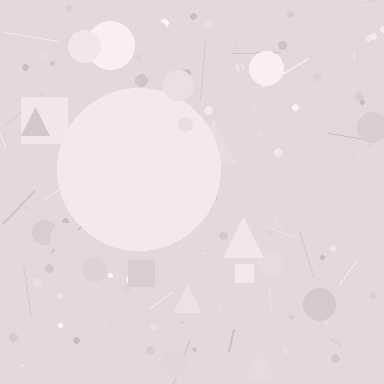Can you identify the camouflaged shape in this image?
The camouflaged shape is a circle.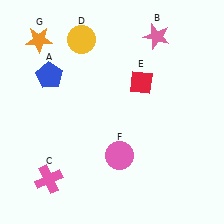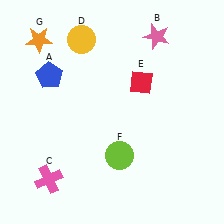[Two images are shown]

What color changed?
The circle (F) changed from pink in Image 1 to lime in Image 2.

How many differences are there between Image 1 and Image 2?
There is 1 difference between the two images.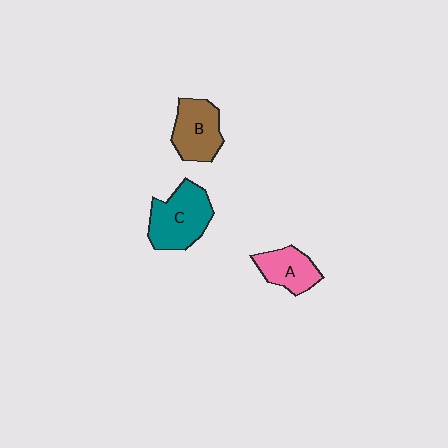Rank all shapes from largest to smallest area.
From largest to smallest: C (teal), B (brown), A (pink).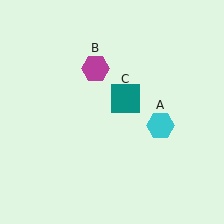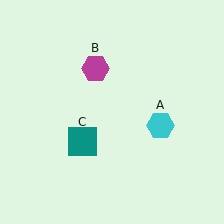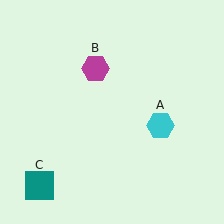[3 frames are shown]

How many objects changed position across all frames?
1 object changed position: teal square (object C).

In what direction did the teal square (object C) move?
The teal square (object C) moved down and to the left.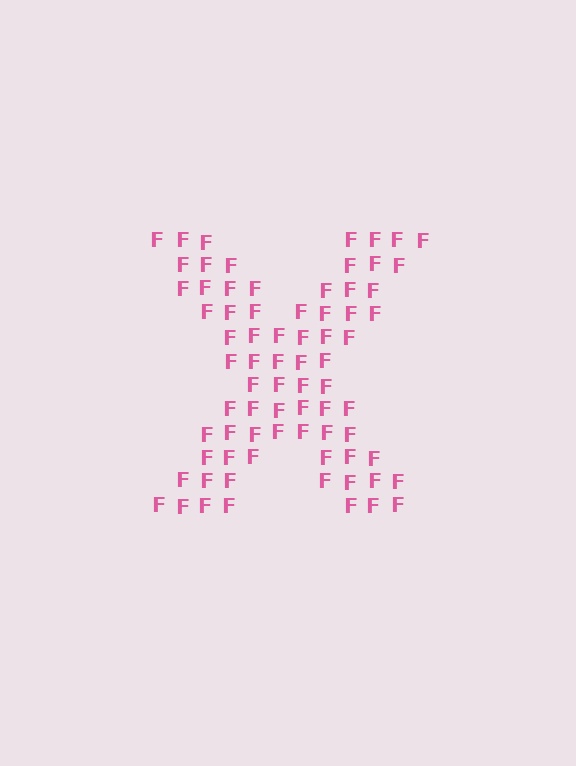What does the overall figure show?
The overall figure shows the letter X.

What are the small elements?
The small elements are letter F's.